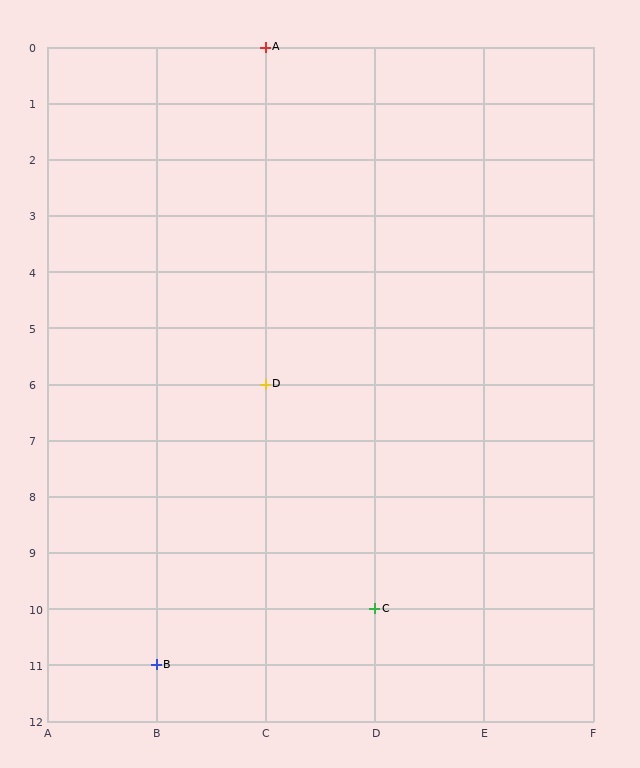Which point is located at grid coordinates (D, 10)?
Point C is at (D, 10).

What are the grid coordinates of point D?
Point D is at grid coordinates (C, 6).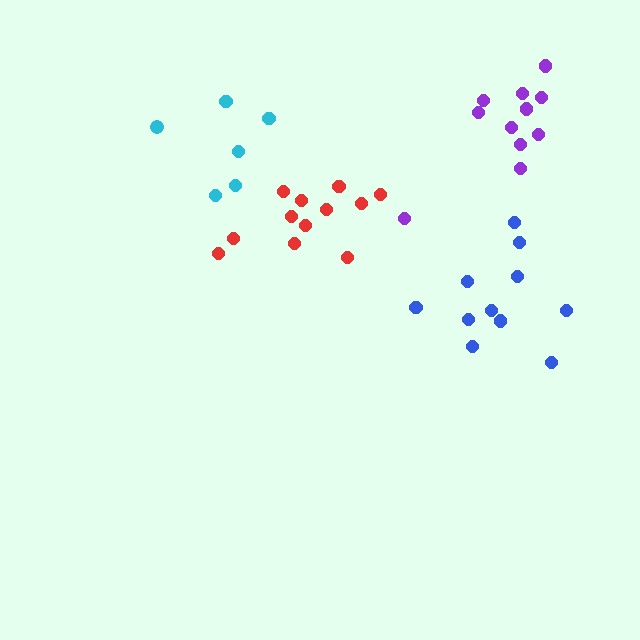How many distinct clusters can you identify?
There are 4 distinct clusters.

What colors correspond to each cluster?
The clusters are colored: cyan, purple, blue, red.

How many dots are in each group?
Group 1: 6 dots, Group 2: 11 dots, Group 3: 11 dots, Group 4: 12 dots (40 total).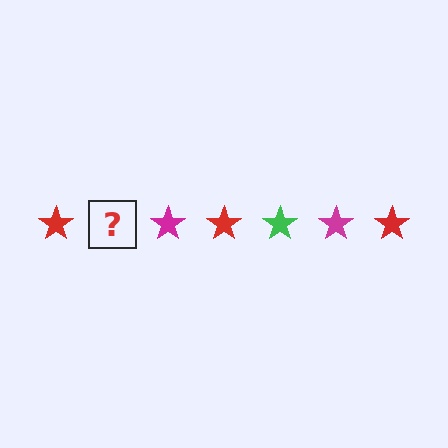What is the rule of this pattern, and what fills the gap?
The rule is that the pattern cycles through red, green, magenta stars. The gap should be filled with a green star.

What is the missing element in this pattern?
The missing element is a green star.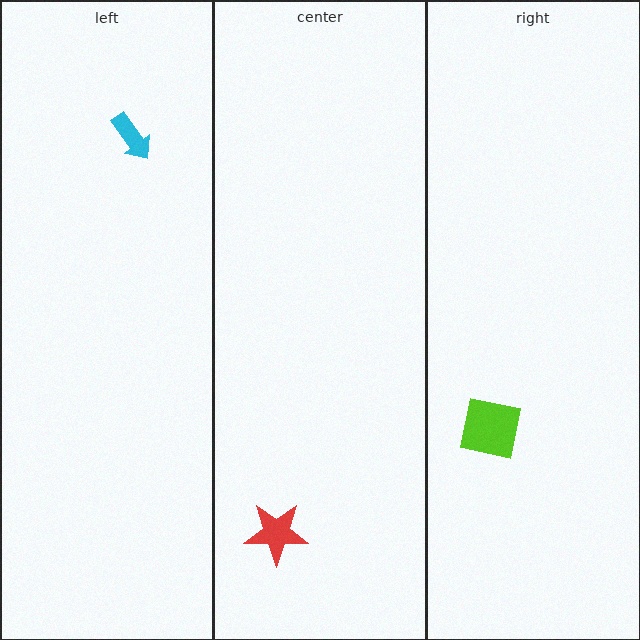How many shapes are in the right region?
1.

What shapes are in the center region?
The red star.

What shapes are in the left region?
The cyan arrow.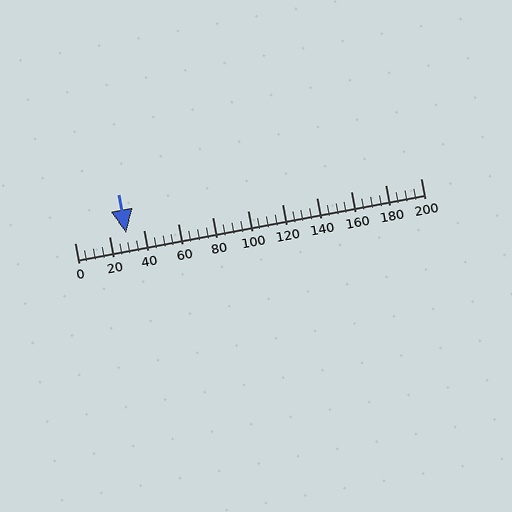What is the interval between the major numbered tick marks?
The major tick marks are spaced 20 units apart.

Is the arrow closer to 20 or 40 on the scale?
The arrow is closer to 40.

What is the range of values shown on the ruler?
The ruler shows values from 0 to 200.